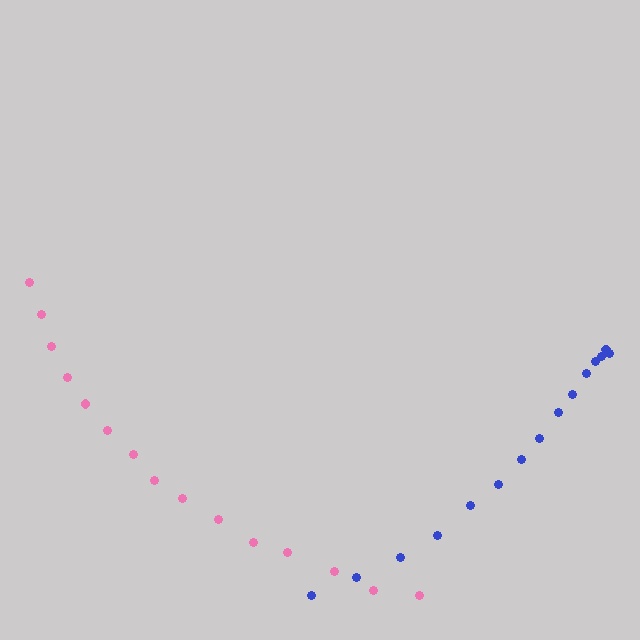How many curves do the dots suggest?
There are 2 distinct paths.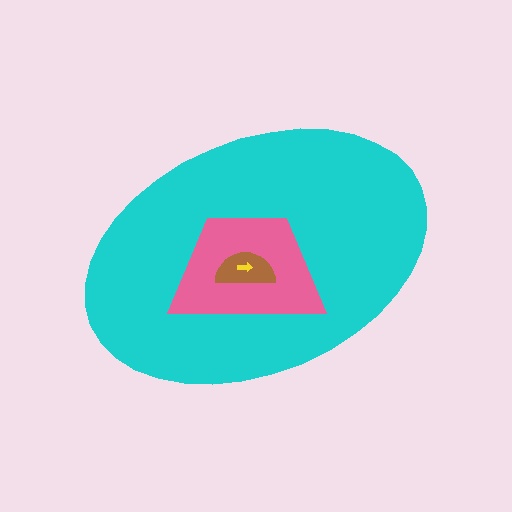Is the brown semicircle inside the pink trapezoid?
Yes.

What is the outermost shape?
The cyan ellipse.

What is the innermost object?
The yellow arrow.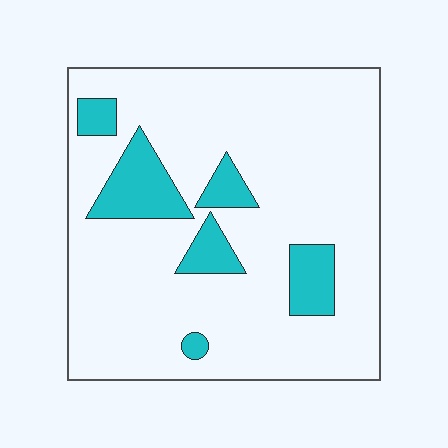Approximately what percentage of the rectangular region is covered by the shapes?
Approximately 15%.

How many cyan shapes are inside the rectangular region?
6.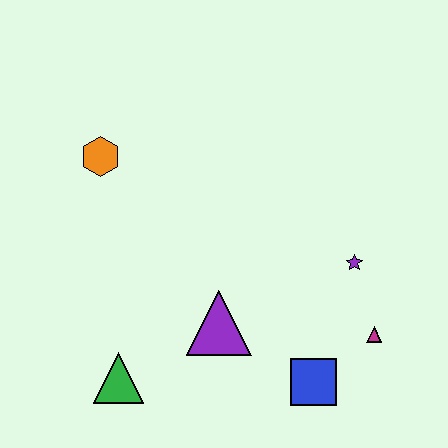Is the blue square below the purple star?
Yes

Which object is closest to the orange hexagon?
The purple triangle is closest to the orange hexagon.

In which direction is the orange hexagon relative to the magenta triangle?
The orange hexagon is to the left of the magenta triangle.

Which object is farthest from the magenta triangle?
The orange hexagon is farthest from the magenta triangle.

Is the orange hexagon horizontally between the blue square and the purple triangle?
No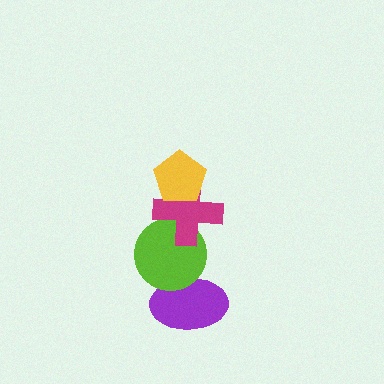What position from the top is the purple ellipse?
The purple ellipse is 4th from the top.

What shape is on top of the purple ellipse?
The lime circle is on top of the purple ellipse.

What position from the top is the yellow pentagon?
The yellow pentagon is 1st from the top.